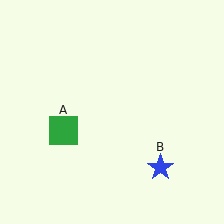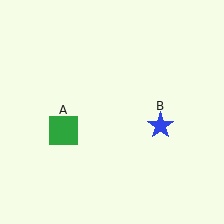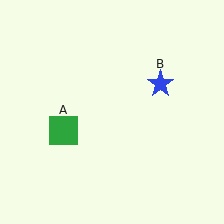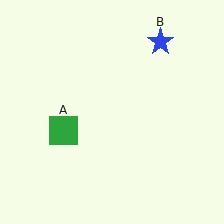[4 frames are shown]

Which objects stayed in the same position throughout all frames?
Green square (object A) remained stationary.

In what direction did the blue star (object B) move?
The blue star (object B) moved up.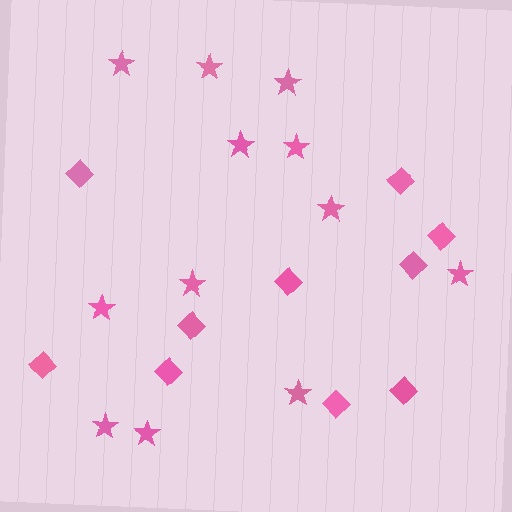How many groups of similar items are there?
There are 2 groups: one group of stars (12) and one group of diamonds (10).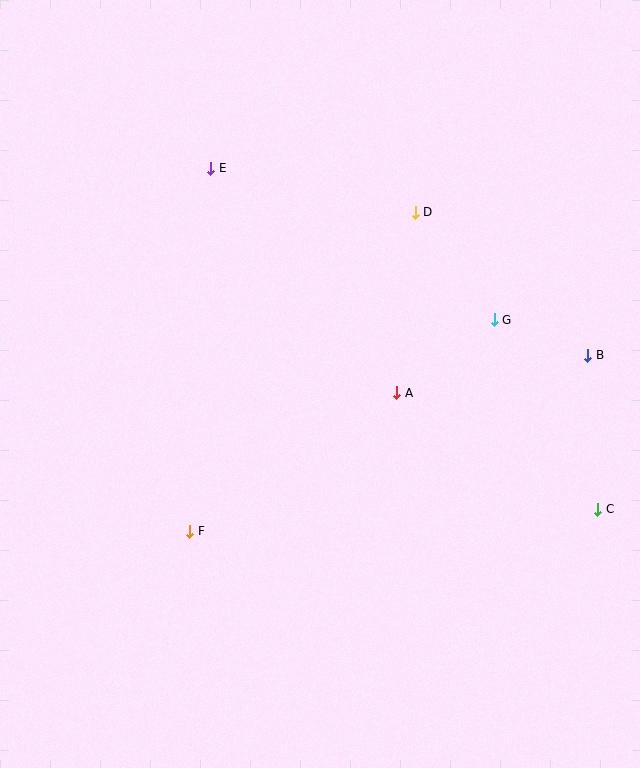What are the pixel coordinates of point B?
Point B is at (588, 355).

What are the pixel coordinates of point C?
Point C is at (598, 509).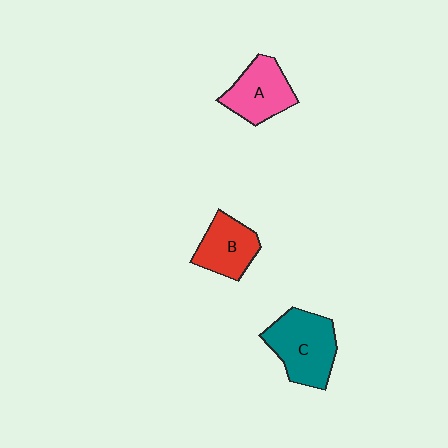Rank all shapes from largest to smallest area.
From largest to smallest: C (teal), A (pink), B (red).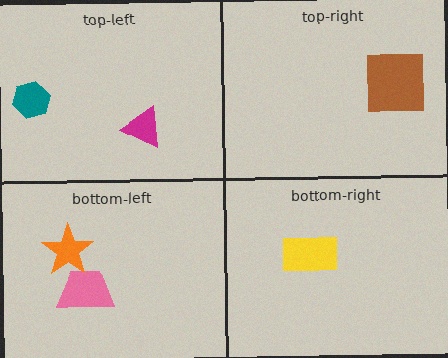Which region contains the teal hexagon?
The top-left region.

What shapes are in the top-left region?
The teal hexagon, the magenta triangle.